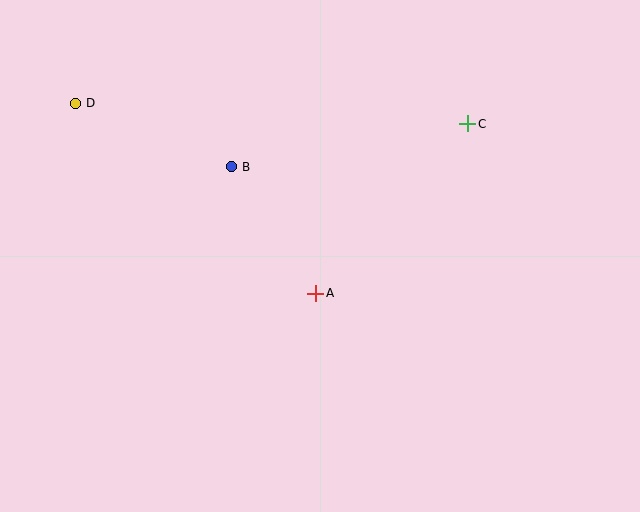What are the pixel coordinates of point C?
Point C is at (468, 124).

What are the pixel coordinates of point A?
Point A is at (315, 294).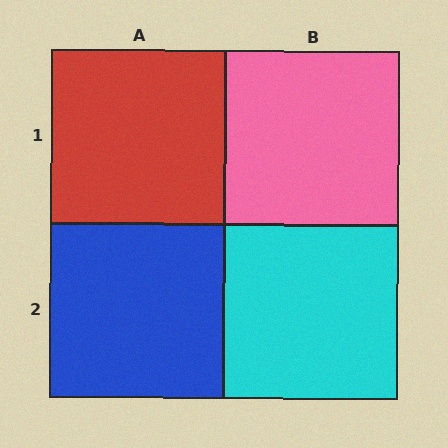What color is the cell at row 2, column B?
Cyan.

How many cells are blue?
1 cell is blue.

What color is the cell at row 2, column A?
Blue.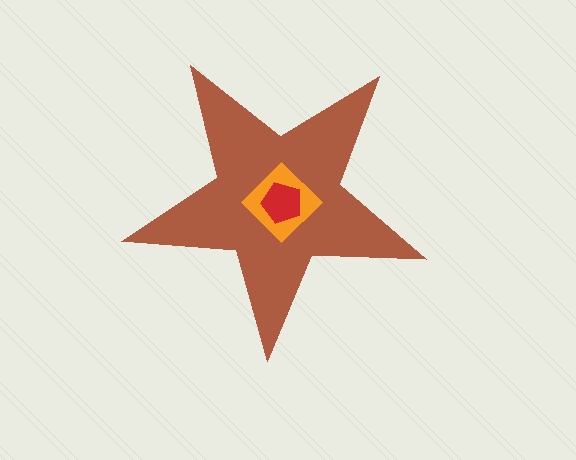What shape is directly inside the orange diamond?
The red pentagon.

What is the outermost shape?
The brown star.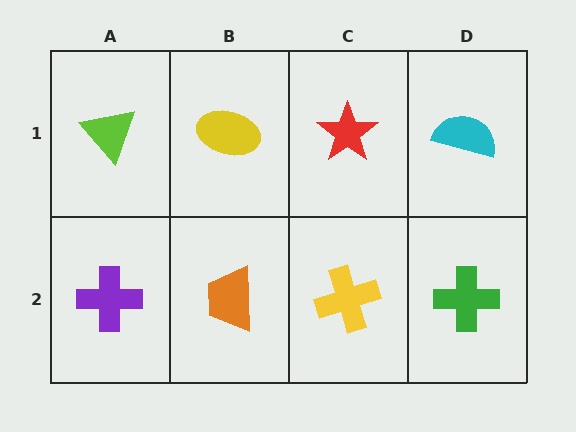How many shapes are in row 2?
4 shapes.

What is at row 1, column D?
A cyan semicircle.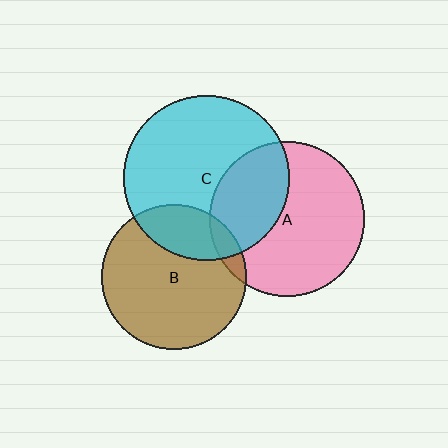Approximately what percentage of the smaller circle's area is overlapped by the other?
Approximately 35%.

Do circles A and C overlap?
Yes.